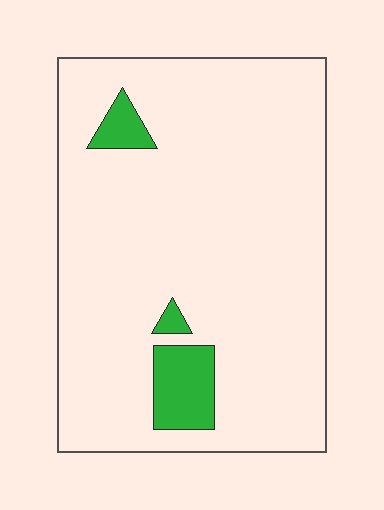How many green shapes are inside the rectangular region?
3.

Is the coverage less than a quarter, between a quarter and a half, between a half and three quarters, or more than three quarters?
Less than a quarter.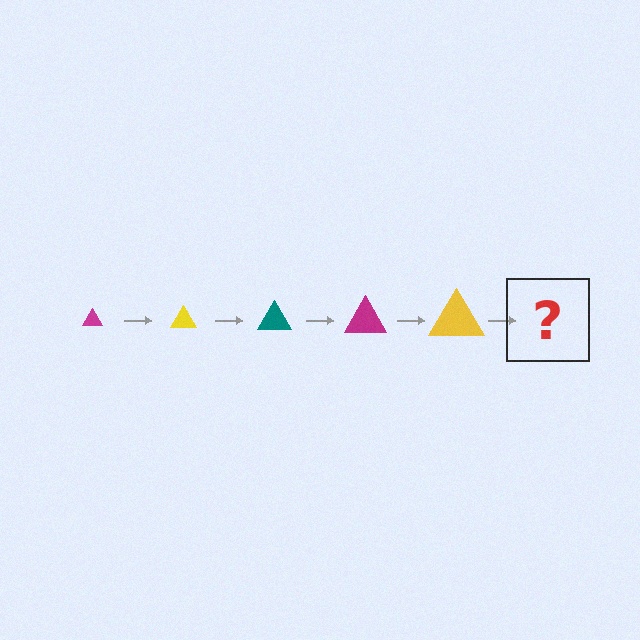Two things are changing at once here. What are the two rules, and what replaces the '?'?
The two rules are that the triangle grows larger each step and the color cycles through magenta, yellow, and teal. The '?' should be a teal triangle, larger than the previous one.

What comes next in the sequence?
The next element should be a teal triangle, larger than the previous one.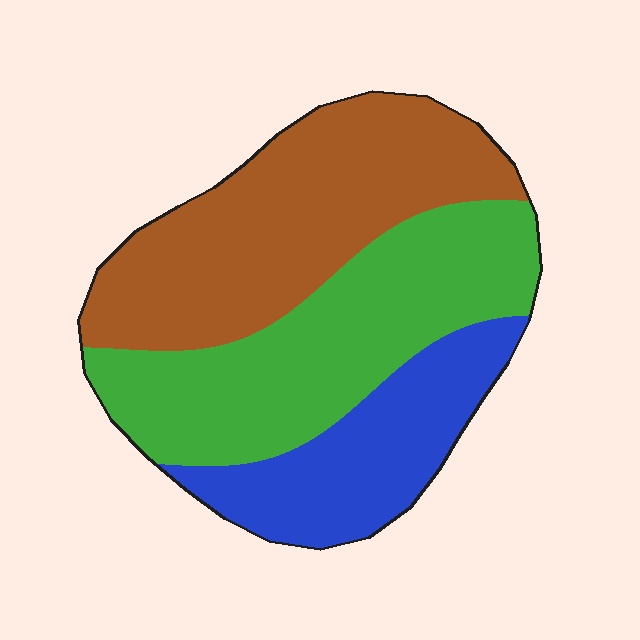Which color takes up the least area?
Blue, at roughly 25%.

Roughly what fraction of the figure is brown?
Brown covers 39% of the figure.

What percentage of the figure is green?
Green covers 38% of the figure.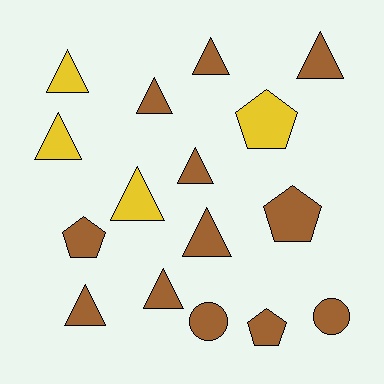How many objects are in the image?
There are 16 objects.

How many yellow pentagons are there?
There is 1 yellow pentagon.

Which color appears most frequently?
Brown, with 12 objects.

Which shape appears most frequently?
Triangle, with 10 objects.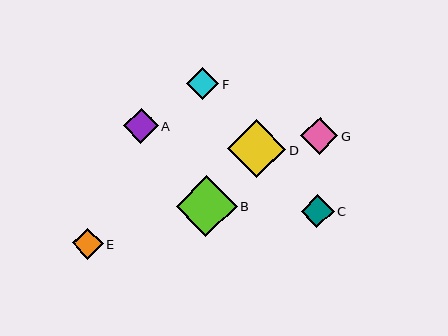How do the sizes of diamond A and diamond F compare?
Diamond A and diamond F are approximately the same size.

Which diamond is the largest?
Diamond B is the largest with a size of approximately 61 pixels.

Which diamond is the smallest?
Diamond E is the smallest with a size of approximately 31 pixels.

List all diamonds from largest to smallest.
From largest to smallest: B, D, G, A, C, F, E.